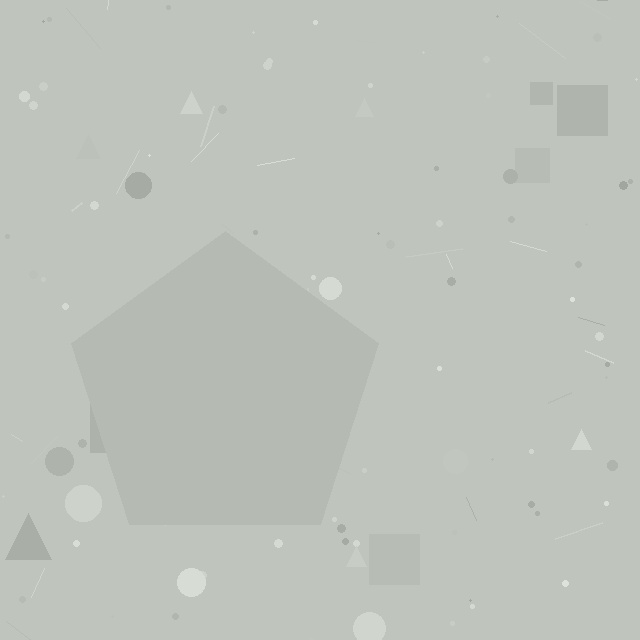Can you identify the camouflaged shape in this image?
The camouflaged shape is a pentagon.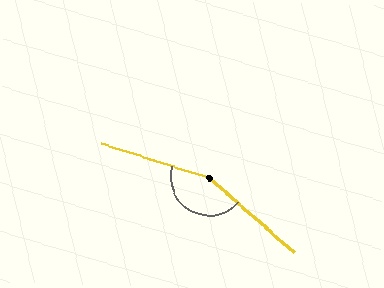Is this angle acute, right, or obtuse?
It is obtuse.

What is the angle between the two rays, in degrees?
Approximately 156 degrees.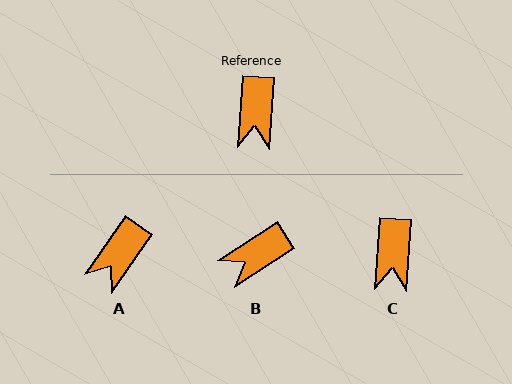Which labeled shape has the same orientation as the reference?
C.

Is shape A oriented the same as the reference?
No, it is off by about 31 degrees.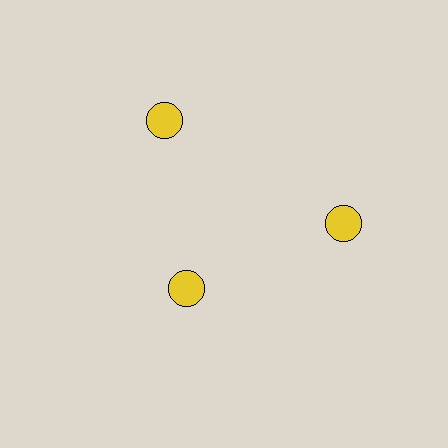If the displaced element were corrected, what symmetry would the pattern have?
It would have 3-fold rotational symmetry — the pattern would map onto itself every 120 degrees.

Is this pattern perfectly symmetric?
No. The 3 yellow circles are arranged in a ring, but one element near the 7 o'clock position is pulled inward toward the center, breaking the 3-fold rotational symmetry.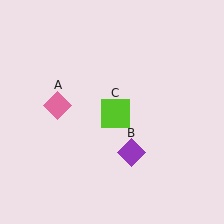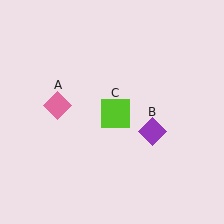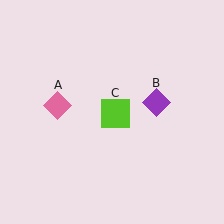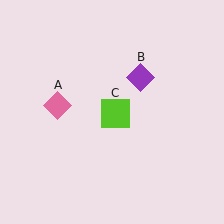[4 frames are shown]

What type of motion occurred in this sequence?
The purple diamond (object B) rotated counterclockwise around the center of the scene.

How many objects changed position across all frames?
1 object changed position: purple diamond (object B).